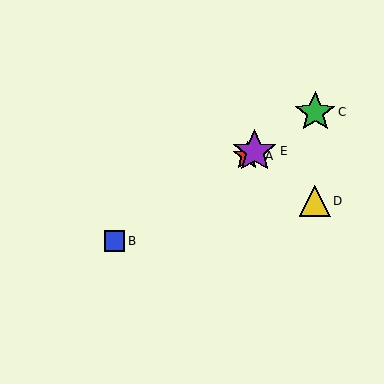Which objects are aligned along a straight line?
Objects A, B, C, E are aligned along a straight line.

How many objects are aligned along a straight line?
4 objects (A, B, C, E) are aligned along a straight line.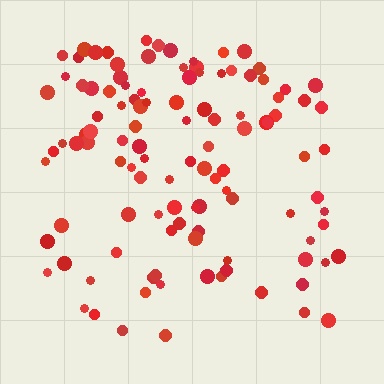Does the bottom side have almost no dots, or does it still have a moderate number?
Still a moderate number, just noticeably fewer than the top.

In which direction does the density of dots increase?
From bottom to top, with the top side densest.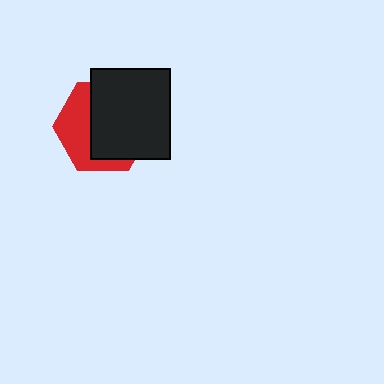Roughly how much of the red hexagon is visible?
A small part of it is visible (roughly 40%).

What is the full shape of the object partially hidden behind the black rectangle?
The partially hidden object is a red hexagon.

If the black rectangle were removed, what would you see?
You would see the complete red hexagon.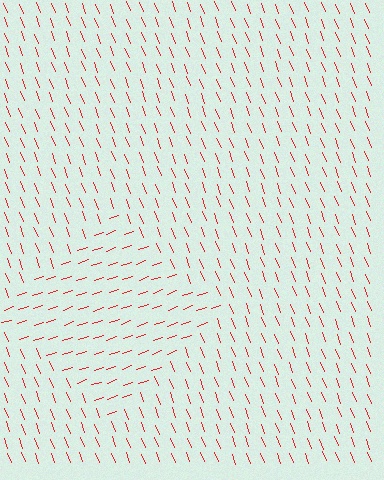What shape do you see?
I see a diamond.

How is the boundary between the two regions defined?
The boundary is defined purely by a change in line orientation (approximately 88 degrees difference). All lines are the same color and thickness.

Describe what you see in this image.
The image is filled with small red line segments. A diamond region in the image has lines oriented differently from the surrounding lines, creating a visible texture boundary.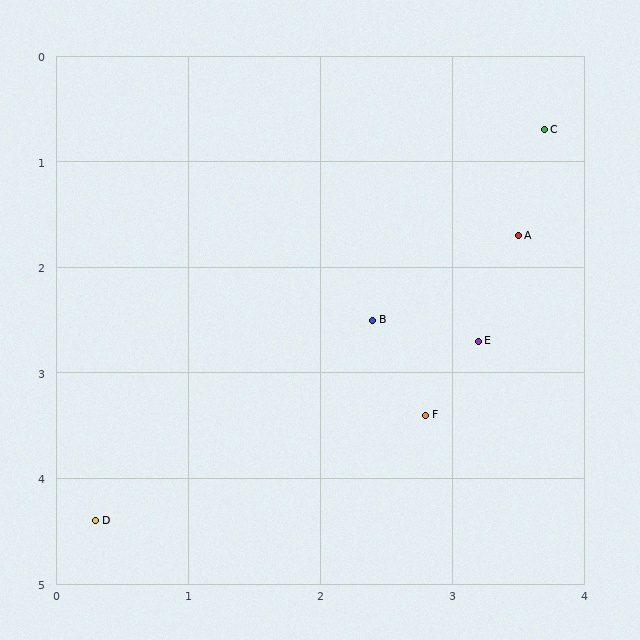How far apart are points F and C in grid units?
Points F and C are about 2.8 grid units apart.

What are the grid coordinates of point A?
Point A is at approximately (3.5, 1.7).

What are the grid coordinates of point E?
Point E is at approximately (3.2, 2.7).